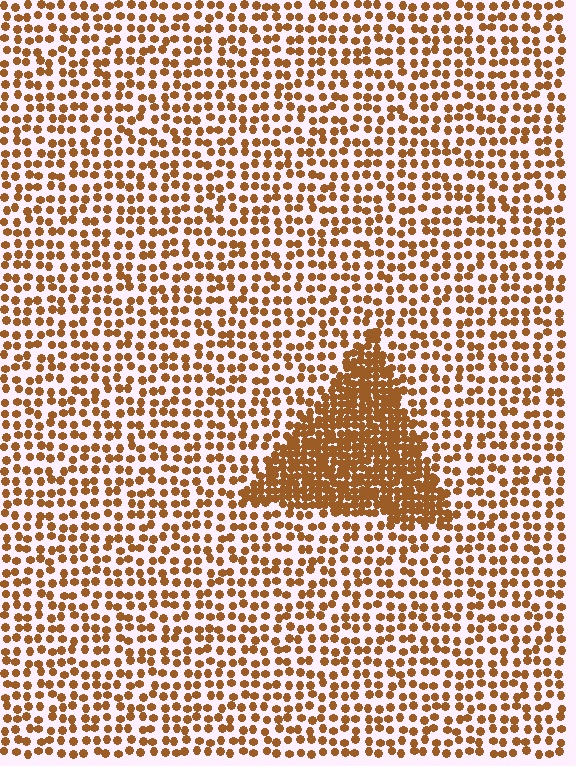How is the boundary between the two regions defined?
The boundary is defined by a change in element density (approximately 2.5x ratio). All elements are the same color, size, and shape.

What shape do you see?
I see a triangle.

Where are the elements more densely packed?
The elements are more densely packed inside the triangle boundary.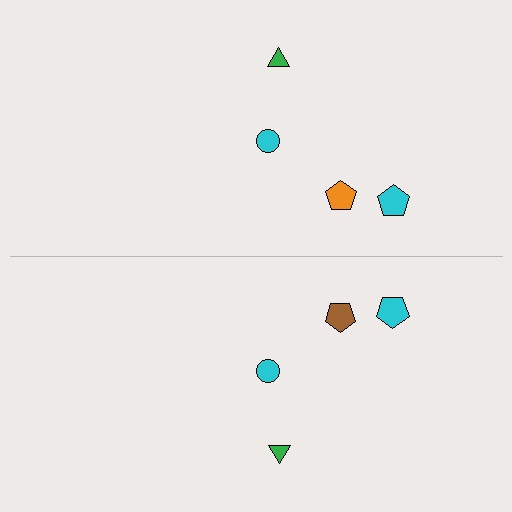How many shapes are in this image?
There are 8 shapes in this image.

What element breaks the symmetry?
The brown pentagon on the bottom side breaks the symmetry — its mirror counterpart is orange.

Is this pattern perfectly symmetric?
No, the pattern is not perfectly symmetric. The brown pentagon on the bottom side breaks the symmetry — its mirror counterpart is orange.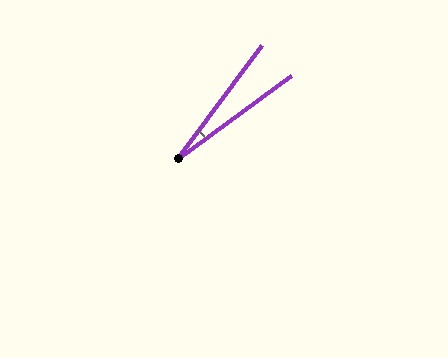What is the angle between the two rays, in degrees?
Approximately 17 degrees.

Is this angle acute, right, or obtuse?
It is acute.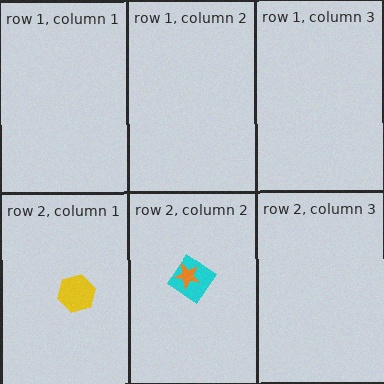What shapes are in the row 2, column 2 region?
The cyan diamond, the orange star.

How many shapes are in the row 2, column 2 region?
2.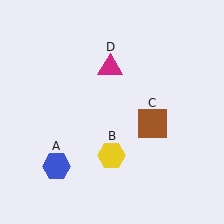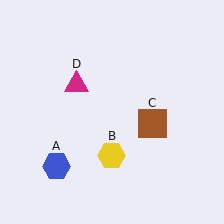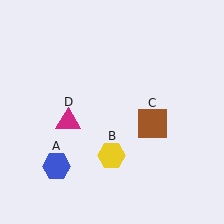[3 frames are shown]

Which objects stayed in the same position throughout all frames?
Blue hexagon (object A) and yellow hexagon (object B) and brown square (object C) remained stationary.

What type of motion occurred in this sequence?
The magenta triangle (object D) rotated counterclockwise around the center of the scene.